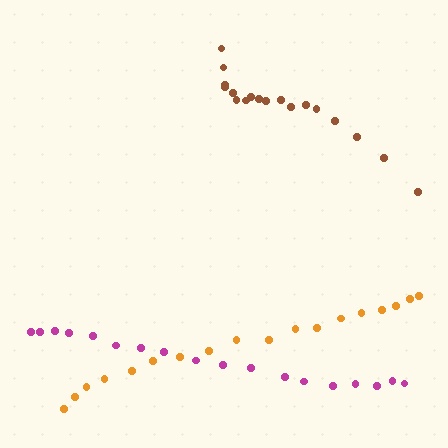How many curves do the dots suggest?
There are 3 distinct paths.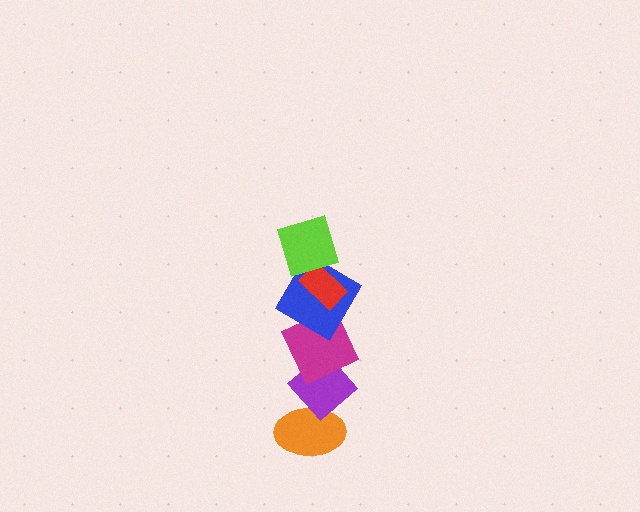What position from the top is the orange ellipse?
The orange ellipse is 6th from the top.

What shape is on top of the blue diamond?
The red rectangle is on top of the blue diamond.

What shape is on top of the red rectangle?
The lime square is on top of the red rectangle.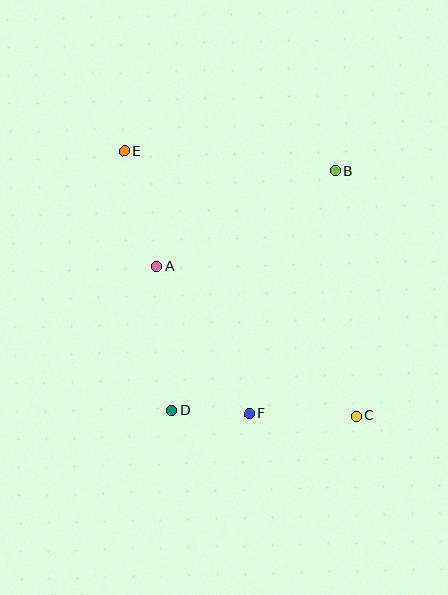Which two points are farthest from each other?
Points C and E are farthest from each other.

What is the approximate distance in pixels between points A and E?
The distance between A and E is approximately 120 pixels.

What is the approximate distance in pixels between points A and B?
The distance between A and B is approximately 202 pixels.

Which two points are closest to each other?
Points D and F are closest to each other.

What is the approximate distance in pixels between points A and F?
The distance between A and F is approximately 173 pixels.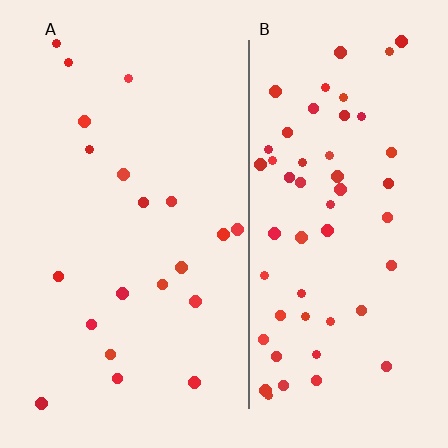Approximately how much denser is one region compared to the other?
Approximately 2.7× — region B over region A.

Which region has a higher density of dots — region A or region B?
B (the right).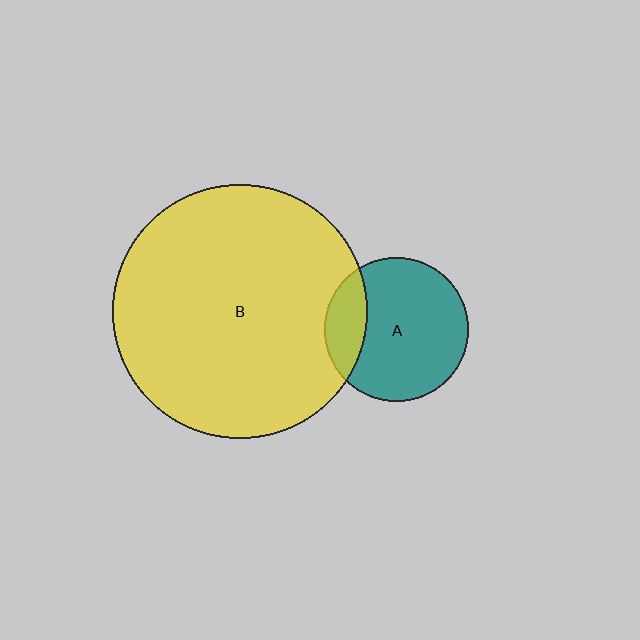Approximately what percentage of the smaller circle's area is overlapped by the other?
Approximately 20%.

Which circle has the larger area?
Circle B (yellow).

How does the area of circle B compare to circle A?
Approximately 3.1 times.